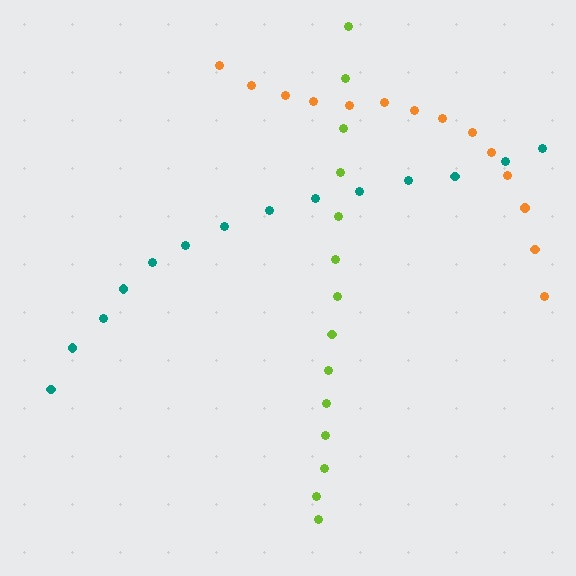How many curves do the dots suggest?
There are 3 distinct paths.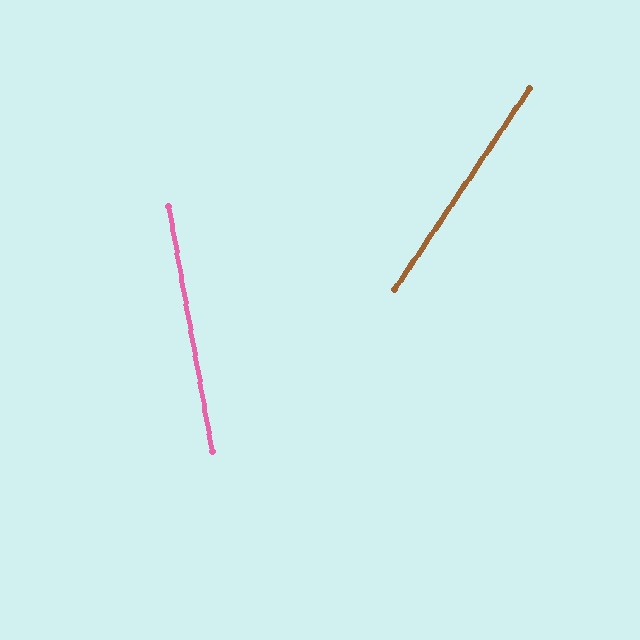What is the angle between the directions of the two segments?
Approximately 44 degrees.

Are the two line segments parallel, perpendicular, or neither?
Neither parallel nor perpendicular — they differ by about 44°.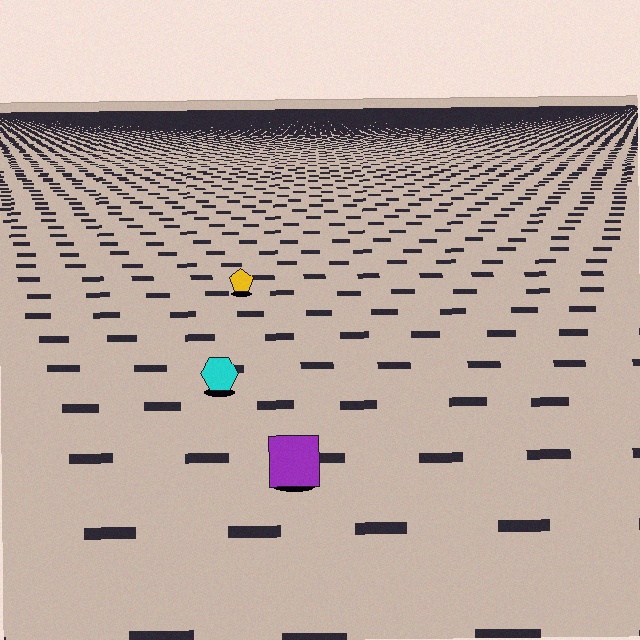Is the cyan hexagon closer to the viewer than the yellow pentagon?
Yes. The cyan hexagon is closer — you can tell from the texture gradient: the ground texture is coarser near it.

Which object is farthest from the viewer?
The yellow pentagon is farthest from the viewer. It appears smaller and the ground texture around it is denser.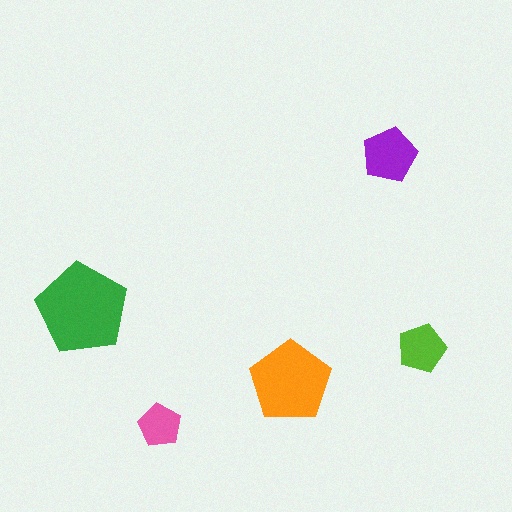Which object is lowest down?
The pink pentagon is bottommost.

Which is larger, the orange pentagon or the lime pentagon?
The orange one.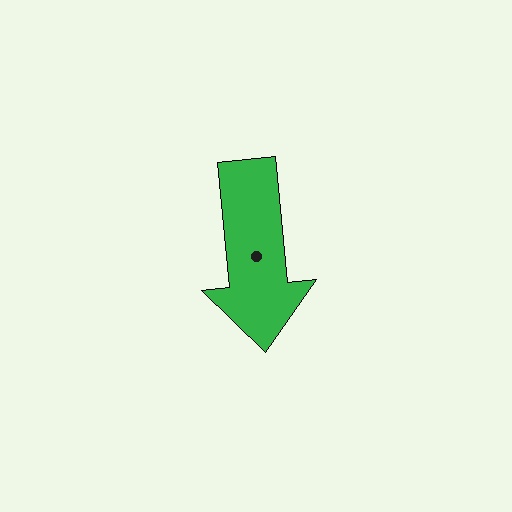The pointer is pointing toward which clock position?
Roughly 6 o'clock.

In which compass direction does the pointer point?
South.